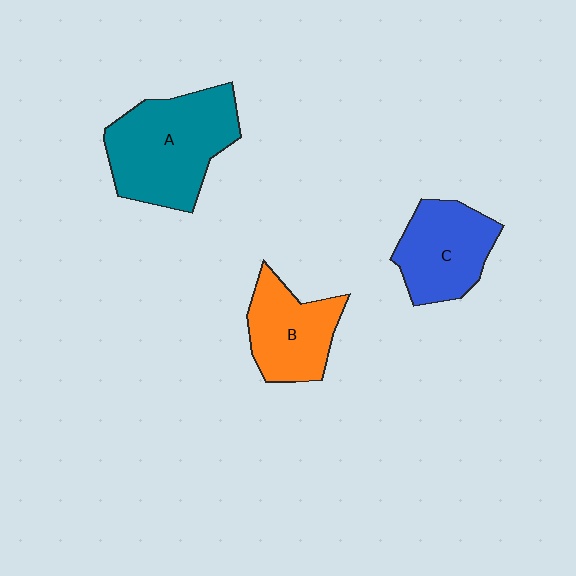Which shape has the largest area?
Shape A (teal).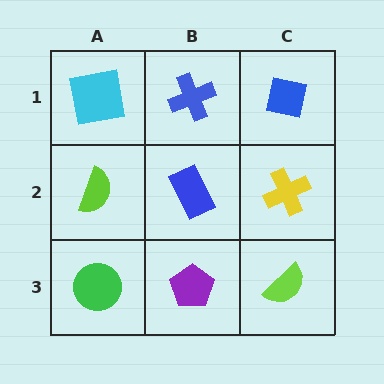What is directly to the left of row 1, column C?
A blue cross.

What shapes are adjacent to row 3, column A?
A lime semicircle (row 2, column A), a purple pentagon (row 3, column B).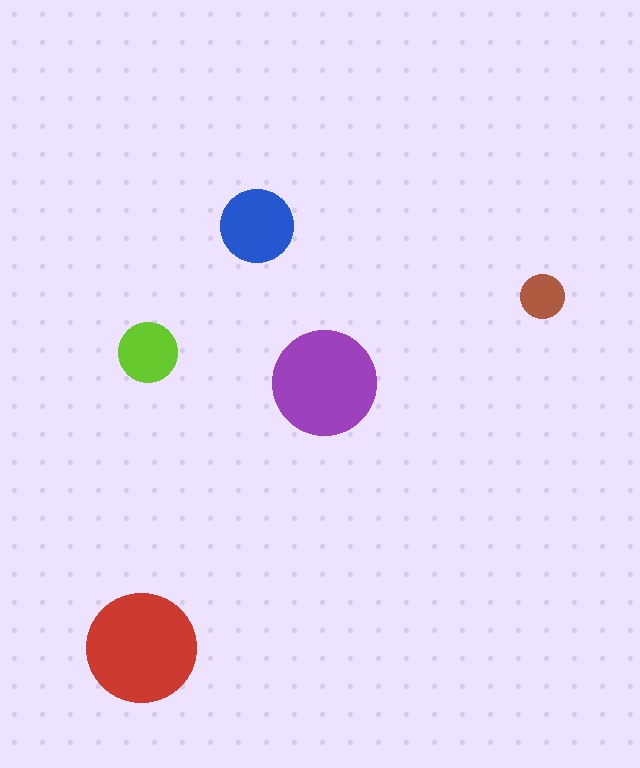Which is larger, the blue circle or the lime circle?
The blue one.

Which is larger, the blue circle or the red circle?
The red one.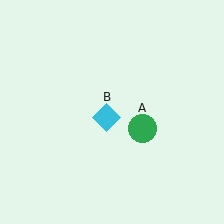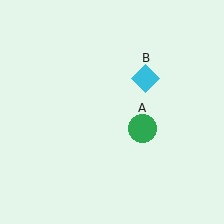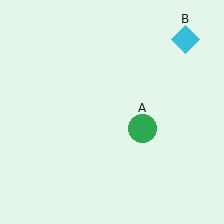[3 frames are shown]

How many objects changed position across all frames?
1 object changed position: cyan diamond (object B).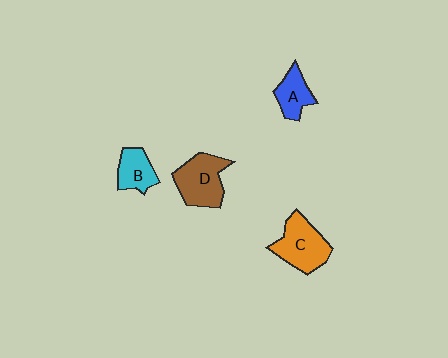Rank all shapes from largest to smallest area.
From largest to smallest: C (orange), D (brown), B (cyan), A (blue).